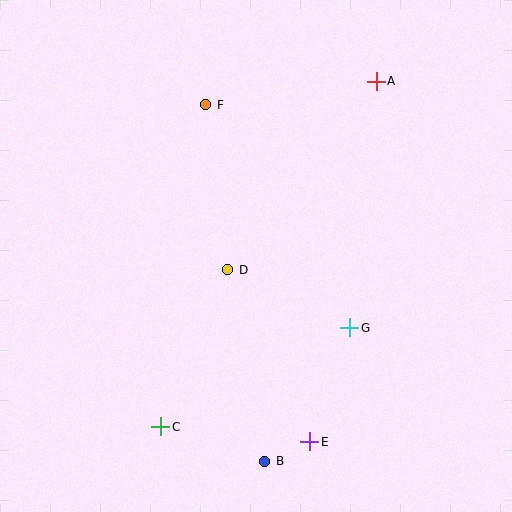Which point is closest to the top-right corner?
Point A is closest to the top-right corner.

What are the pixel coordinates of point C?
Point C is at (161, 427).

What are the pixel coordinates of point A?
Point A is at (376, 81).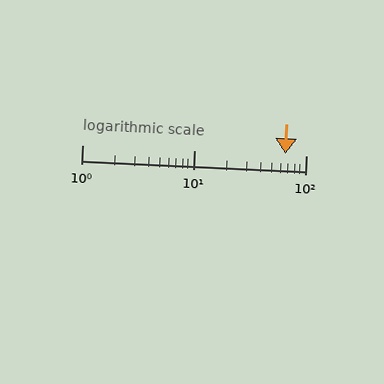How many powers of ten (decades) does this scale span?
The scale spans 2 decades, from 1 to 100.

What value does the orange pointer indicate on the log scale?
The pointer indicates approximately 65.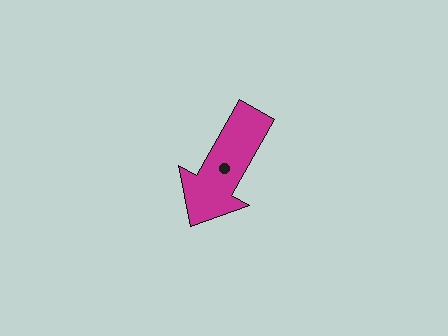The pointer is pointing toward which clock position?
Roughly 7 o'clock.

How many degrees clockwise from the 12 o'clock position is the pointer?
Approximately 210 degrees.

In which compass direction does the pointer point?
Southwest.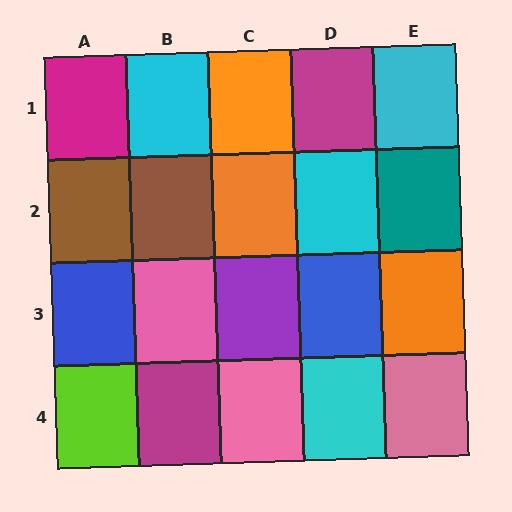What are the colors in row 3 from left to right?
Blue, pink, purple, blue, orange.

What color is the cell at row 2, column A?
Brown.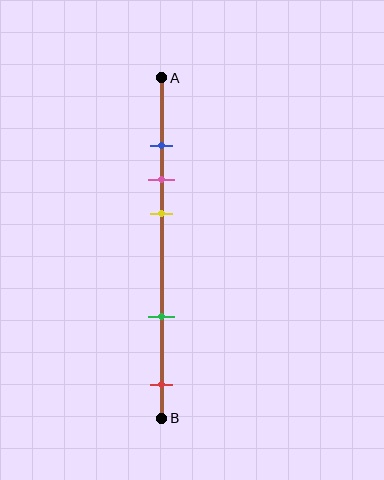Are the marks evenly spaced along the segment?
No, the marks are not evenly spaced.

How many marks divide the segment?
There are 5 marks dividing the segment.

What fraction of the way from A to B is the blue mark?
The blue mark is approximately 20% (0.2) of the way from A to B.